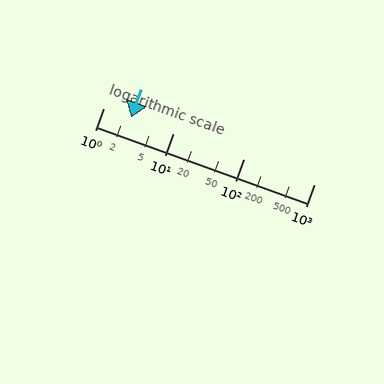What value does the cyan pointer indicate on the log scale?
The pointer indicates approximately 2.5.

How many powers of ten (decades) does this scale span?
The scale spans 3 decades, from 1 to 1000.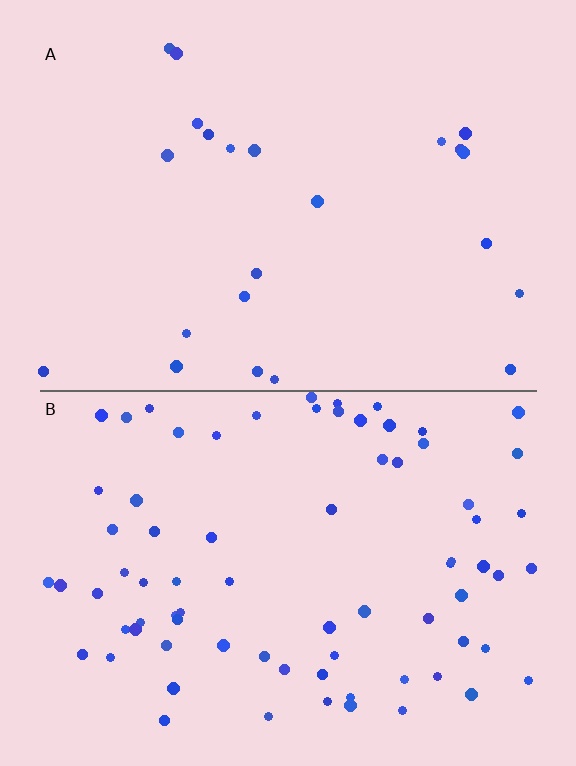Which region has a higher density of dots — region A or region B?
B (the bottom).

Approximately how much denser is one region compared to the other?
Approximately 3.4× — region B over region A.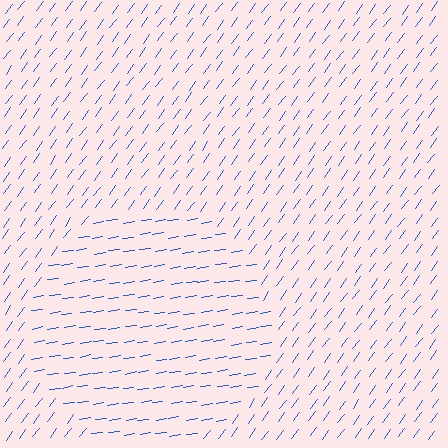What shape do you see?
I see a circle.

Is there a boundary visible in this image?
Yes, there is a texture boundary formed by a change in line orientation.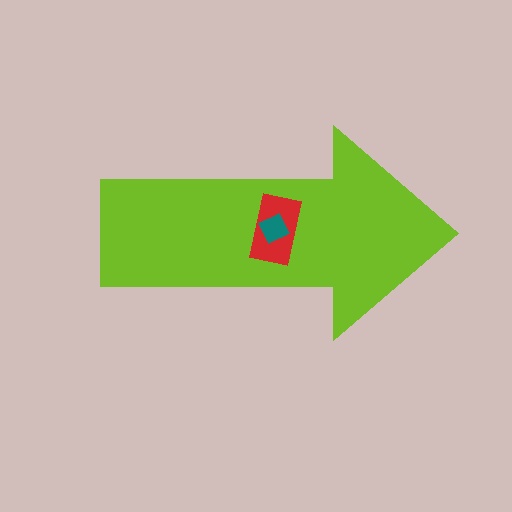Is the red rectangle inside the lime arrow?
Yes.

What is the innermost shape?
The teal square.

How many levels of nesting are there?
3.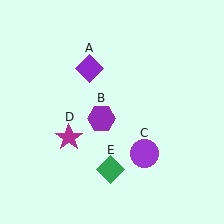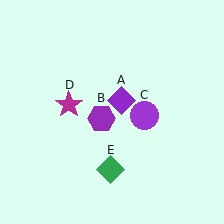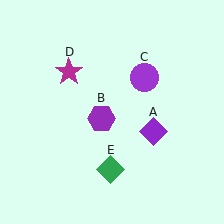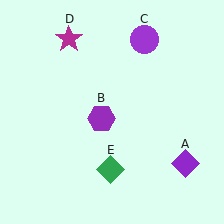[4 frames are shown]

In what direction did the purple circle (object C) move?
The purple circle (object C) moved up.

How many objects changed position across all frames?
3 objects changed position: purple diamond (object A), purple circle (object C), magenta star (object D).